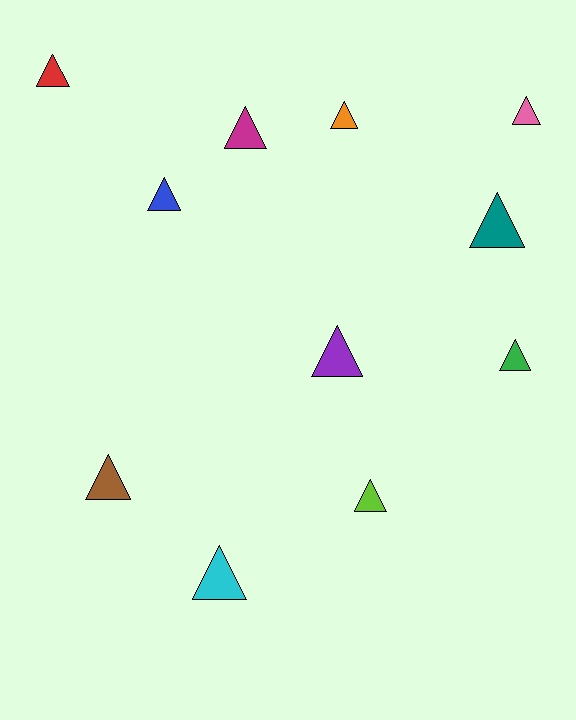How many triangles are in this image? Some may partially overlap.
There are 11 triangles.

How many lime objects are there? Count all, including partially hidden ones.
There is 1 lime object.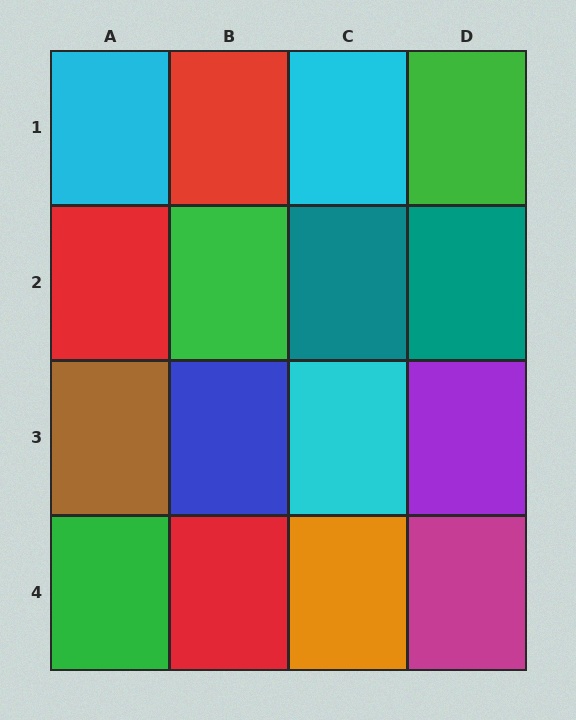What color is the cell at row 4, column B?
Red.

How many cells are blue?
1 cell is blue.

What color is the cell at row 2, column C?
Teal.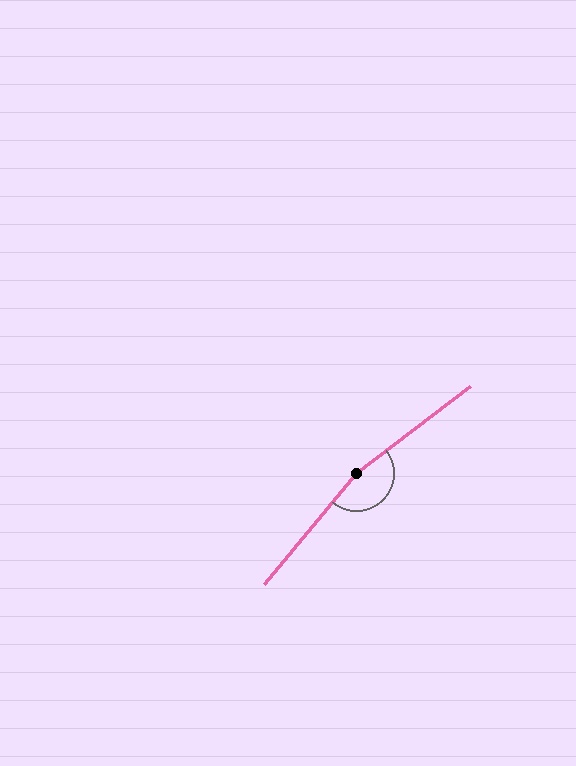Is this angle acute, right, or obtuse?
It is obtuse.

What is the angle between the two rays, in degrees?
Approximately 167 degrees.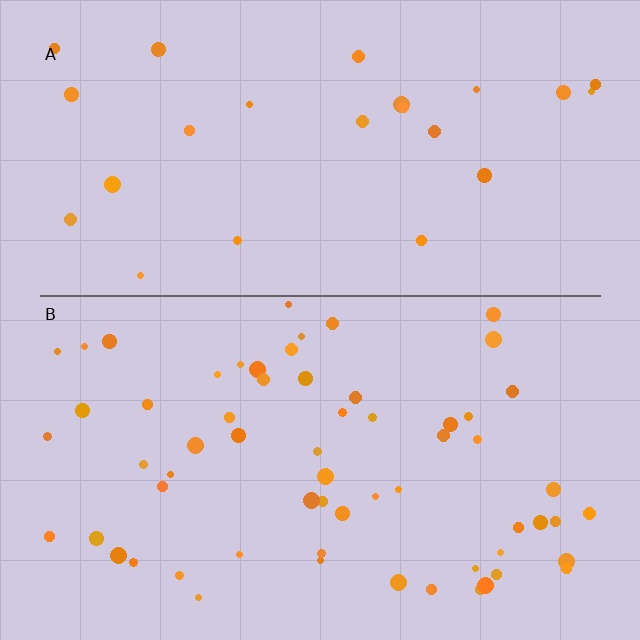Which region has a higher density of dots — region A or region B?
B (the bottom).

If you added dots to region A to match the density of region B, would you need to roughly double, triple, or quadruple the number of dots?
Approximately triple.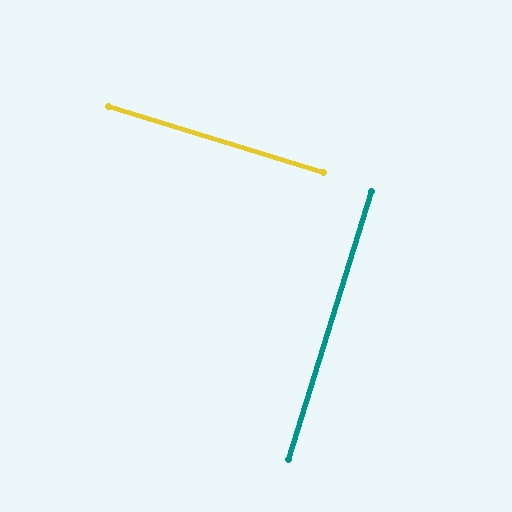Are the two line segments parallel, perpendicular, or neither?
Perpendicular — they meet at approximately 90°.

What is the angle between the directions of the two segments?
Approximately 90 degrees.